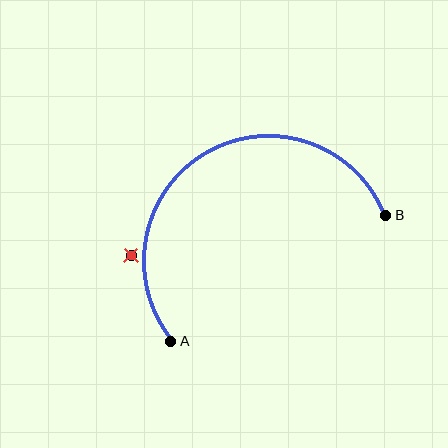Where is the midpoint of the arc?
The arc midpoint is the point on the curve farthest from the straight line joining A and B. It sits above that line.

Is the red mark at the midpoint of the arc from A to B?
No — the red mark does not lie on the arc at all. It sits slightly outside the curve.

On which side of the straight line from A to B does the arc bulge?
The arc bulges above the straight line connecting A and B.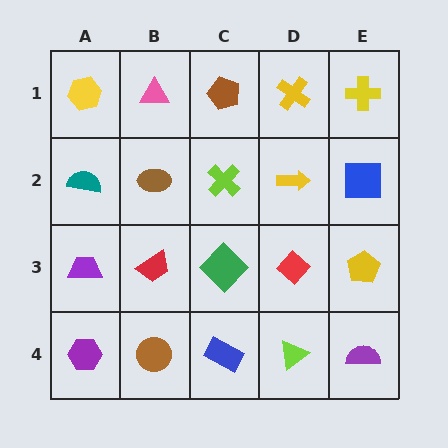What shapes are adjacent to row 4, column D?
A red diamond (row 3, column D), a blue rectangle (row 4, column C), a purple semicircle (row 4, column E).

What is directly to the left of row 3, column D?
A green diamond.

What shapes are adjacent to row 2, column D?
A yellow cross (row 1, column D), a red diamond (row 3, column D), a lime cross (row 2, column C), a blue square (row 2, column E).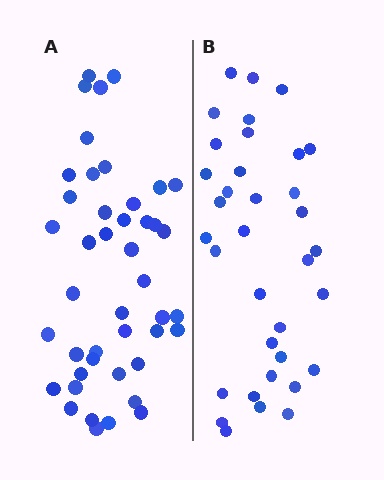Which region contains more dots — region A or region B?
Region A (the left region) has more dots.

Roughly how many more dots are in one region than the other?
Region A has roughly 8 or so more dots than region B.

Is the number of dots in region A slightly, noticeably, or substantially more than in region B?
Region A has noticeably more, but not dramatically so. The ratio is roughly 1.3 to 1.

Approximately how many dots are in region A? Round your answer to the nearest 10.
About 40 dots. (The exact count is 44, which rounds to 40.)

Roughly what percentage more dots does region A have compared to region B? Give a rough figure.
About 25% more.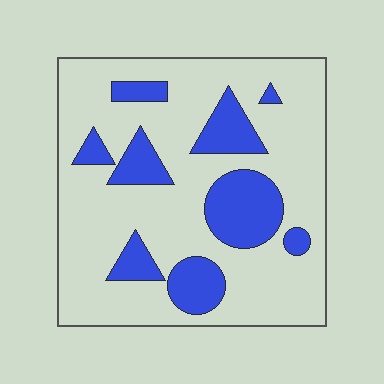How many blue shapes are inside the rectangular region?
9.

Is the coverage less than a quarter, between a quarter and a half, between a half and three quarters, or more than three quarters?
Less than a quarter.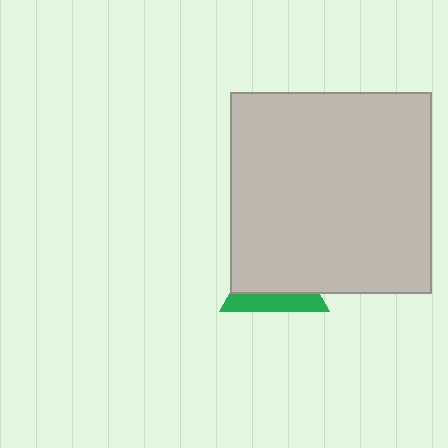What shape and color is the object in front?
The object in front is a light gray square.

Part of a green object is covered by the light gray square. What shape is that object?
It is a triangle.